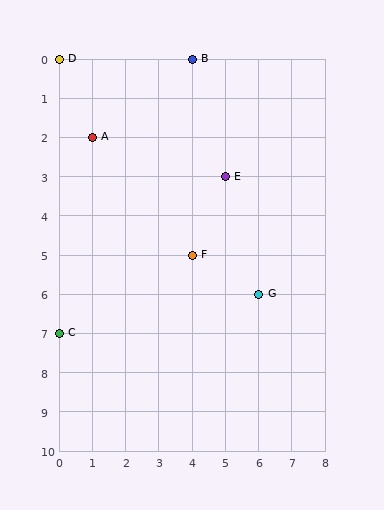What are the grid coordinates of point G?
Point G is at grid coordinates (6, 6).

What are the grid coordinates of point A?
Point A is at grid coordinates (1, 2).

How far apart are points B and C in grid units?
Points B and C are 4 columns and 7 rows apart (about 8.1 grid units diagonally).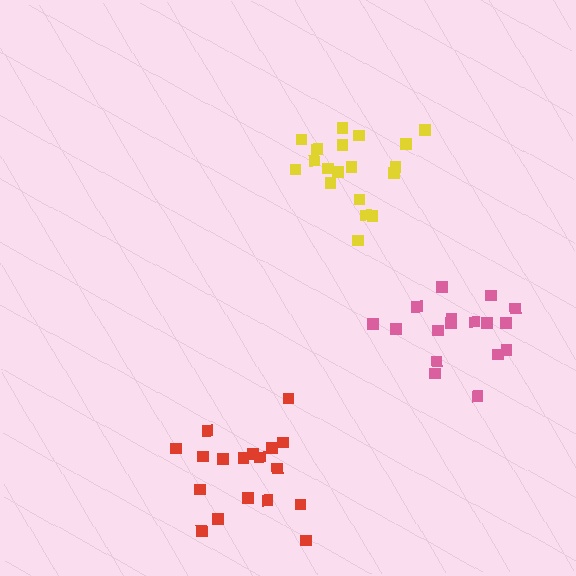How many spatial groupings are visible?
There are 3 spatial groupings.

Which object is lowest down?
The red cluster is bottommost.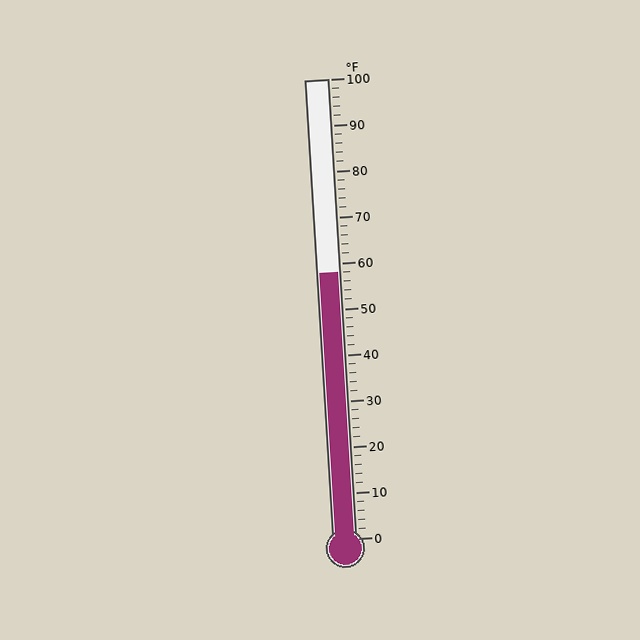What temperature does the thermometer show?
The thermometer shows approximately 58°F.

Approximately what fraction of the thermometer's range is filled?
The thermometer is filled to approximately 60% of its range.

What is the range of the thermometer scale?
The thermometer scale ranges from 0°F to 100°F.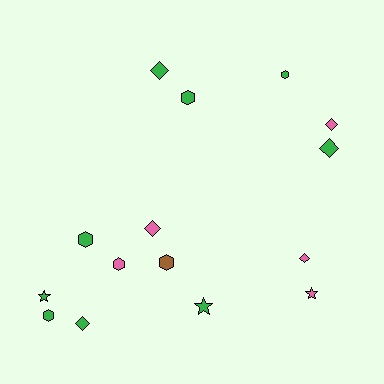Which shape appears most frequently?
Hexagon, with 6 objects.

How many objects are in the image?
There are 15 objects.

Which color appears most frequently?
Green, with 9 objects.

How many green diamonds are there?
There are 3 green diamonds.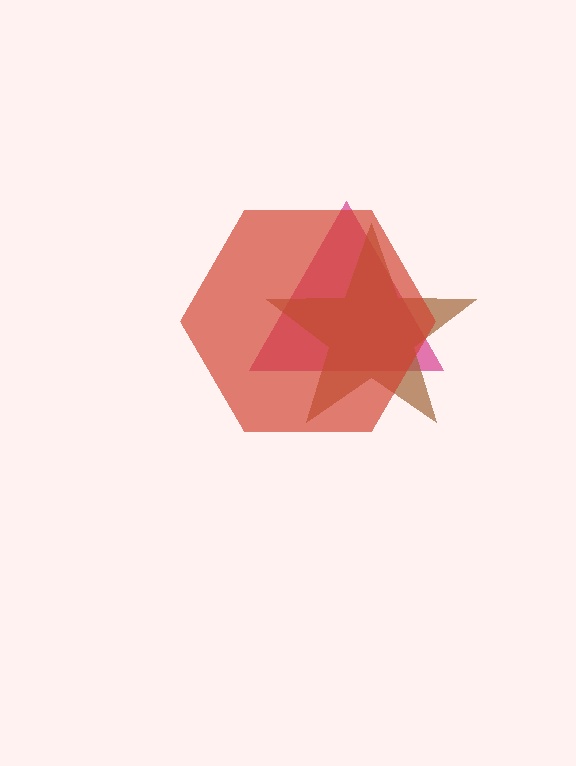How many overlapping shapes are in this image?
There are 3 overlapping shapes in the image.